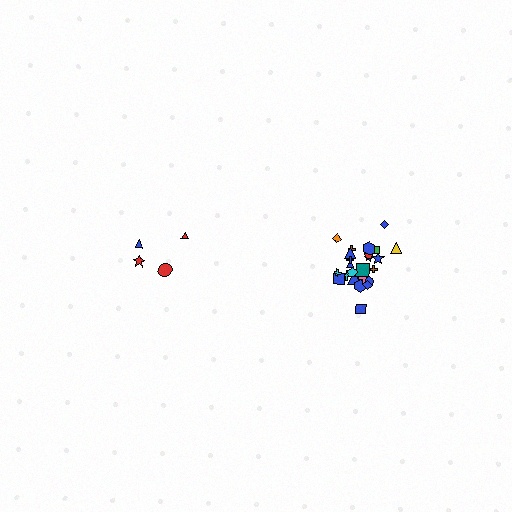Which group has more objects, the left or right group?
The right group.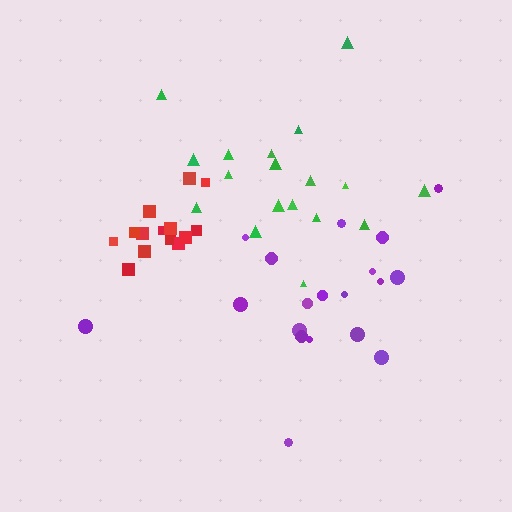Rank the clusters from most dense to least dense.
red, green, purple.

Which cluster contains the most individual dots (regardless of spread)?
Purple (19).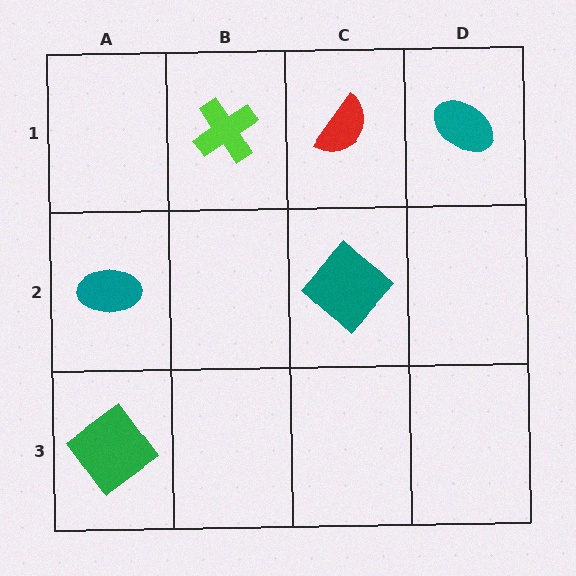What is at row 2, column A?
A teal ellipse.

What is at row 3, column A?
A green diamond.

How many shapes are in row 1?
3 shapes.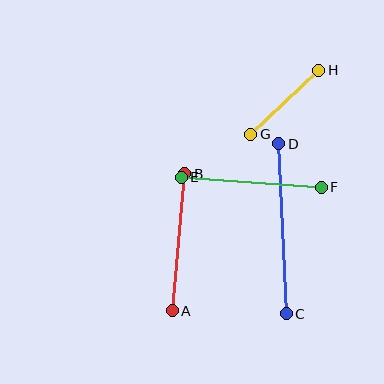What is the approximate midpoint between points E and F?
The midpoint is at approximately (251, 182) pixels.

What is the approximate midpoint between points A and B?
The midpoint is at approximately (178, 242) pixels.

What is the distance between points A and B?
The distance is approximately 137 pixels.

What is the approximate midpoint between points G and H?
The midpoint is at approximately (285, 102) pixels.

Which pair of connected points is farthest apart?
Points C and D are farthest apart.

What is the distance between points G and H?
The distance is approximately 93 pixels.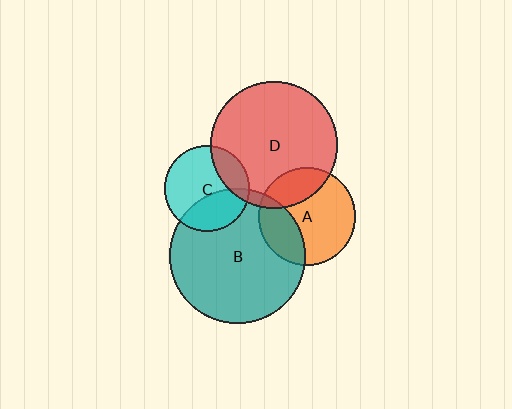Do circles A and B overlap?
Yes.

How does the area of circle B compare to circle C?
Approximately 2.5 times.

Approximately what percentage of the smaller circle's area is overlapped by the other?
Approximately 30%.